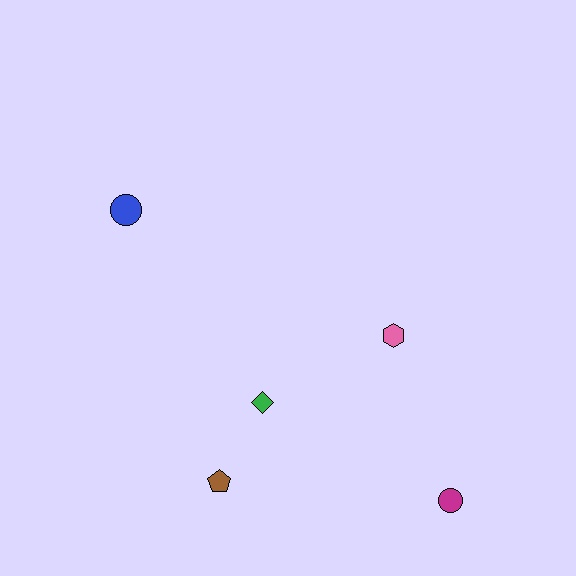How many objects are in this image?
There are 5 objects.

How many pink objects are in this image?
There is 1 pink object.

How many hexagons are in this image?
There is 1 hexagon.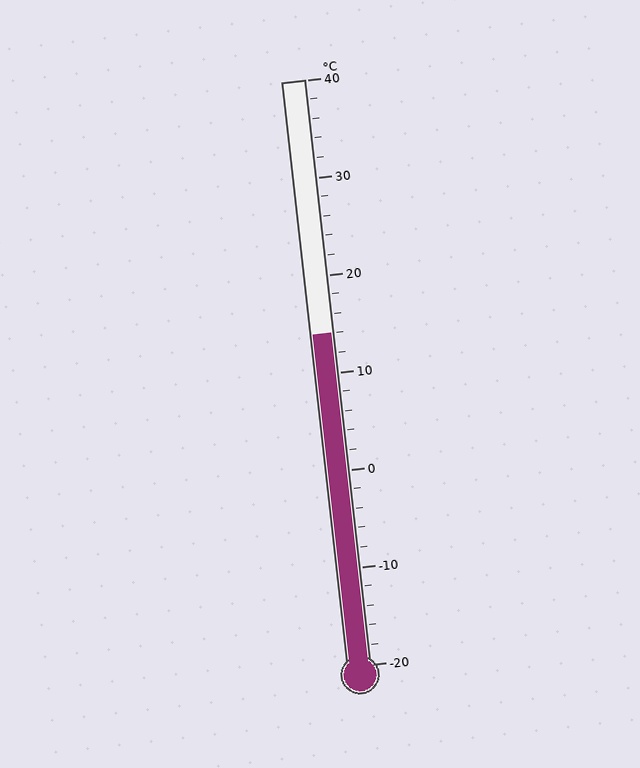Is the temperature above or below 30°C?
The temperature is below 30°C.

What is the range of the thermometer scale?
The thermometer scale ranges from -20°C to 40°C.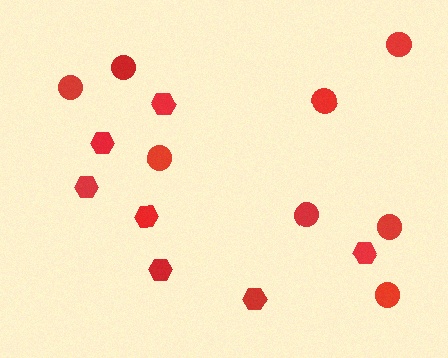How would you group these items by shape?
There are 2 groups: one group of hexagons (7) and one group of circles (8).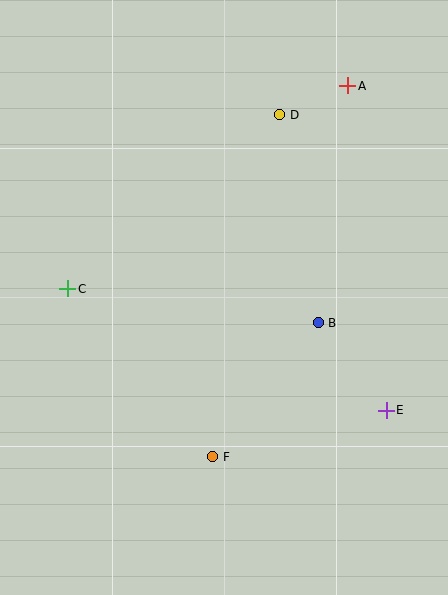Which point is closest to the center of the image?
Point B at (318, 323) is closest to the center.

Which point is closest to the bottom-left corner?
Point F is closest to the bottom-left corner.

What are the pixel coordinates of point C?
Point C is at (68, 289).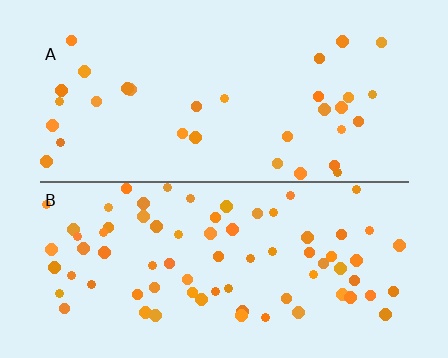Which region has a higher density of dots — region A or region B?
B (the bottom).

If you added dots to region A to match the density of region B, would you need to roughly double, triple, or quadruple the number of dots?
Approximately double.